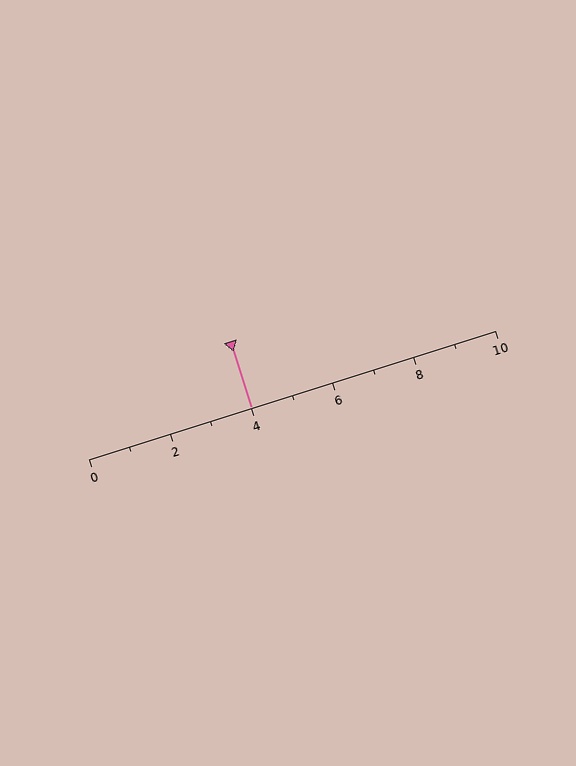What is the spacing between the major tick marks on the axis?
The major ticks are spaced 2 apart.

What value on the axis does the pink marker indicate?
The marker indicates approximately 4.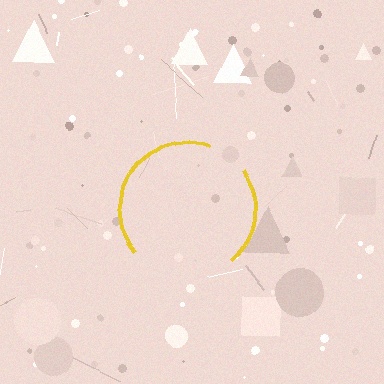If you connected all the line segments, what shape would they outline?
They would outline a circle.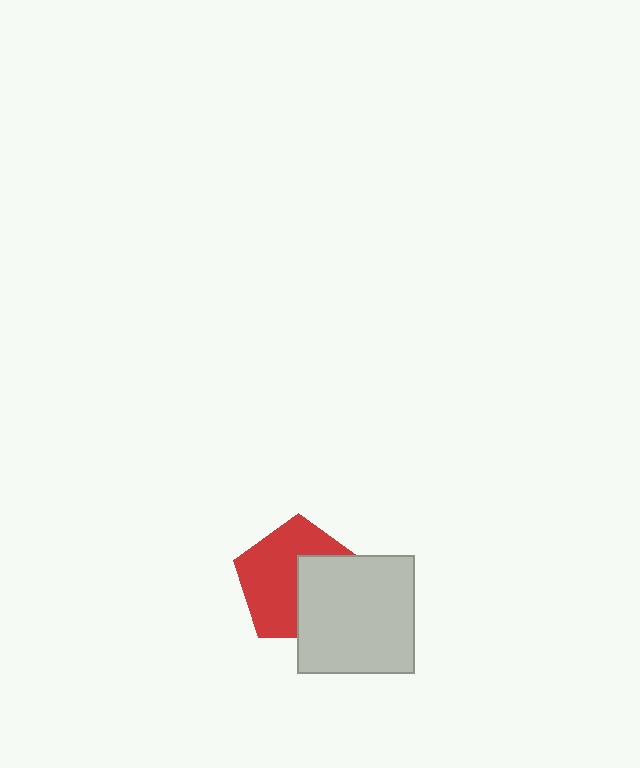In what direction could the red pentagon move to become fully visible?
The red pentagon could move left. That would shift it out from behind the light gray square entirely.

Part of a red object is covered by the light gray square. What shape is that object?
It is a pentagon.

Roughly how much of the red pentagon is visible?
About half of it is visible (roughly 60%).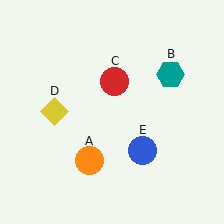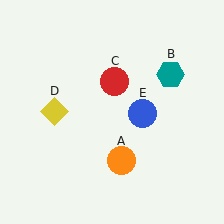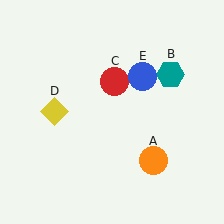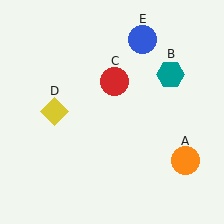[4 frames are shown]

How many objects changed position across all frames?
2 objects changed position: orange circle (object A), blue circle (object E).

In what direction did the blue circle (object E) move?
The blue circle (object E) moved up.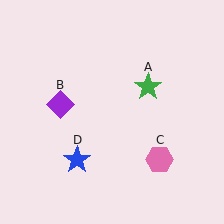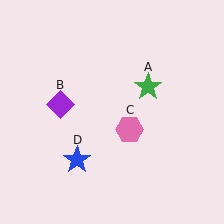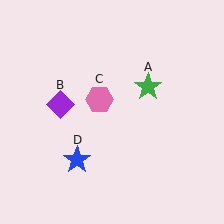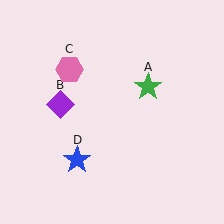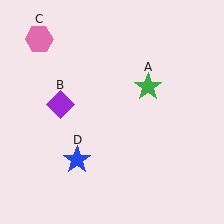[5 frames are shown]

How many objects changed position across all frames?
1 object changed position: pink hexagon (object C).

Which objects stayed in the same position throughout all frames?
Green star (object A) and purple diamond (object B) and blue star (object D) remained stationary.